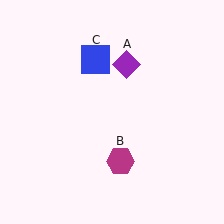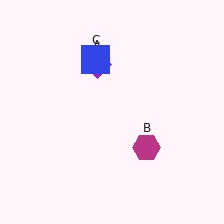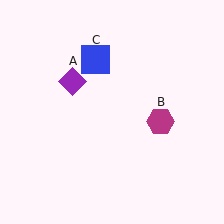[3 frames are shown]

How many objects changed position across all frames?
2 objects changed position: purple diamond (object A), magenta hexagon (object B).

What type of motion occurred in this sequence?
The purple diamond (object A), magenta hexagon (object B) rotated counterclockwise around the center of the scene.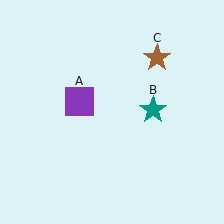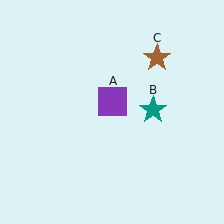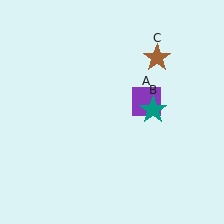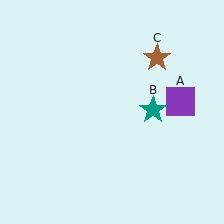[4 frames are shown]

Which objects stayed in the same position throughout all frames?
Teal star (object B) and brown star (object C) remained stationary.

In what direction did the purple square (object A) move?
The purple square (object A) moved right.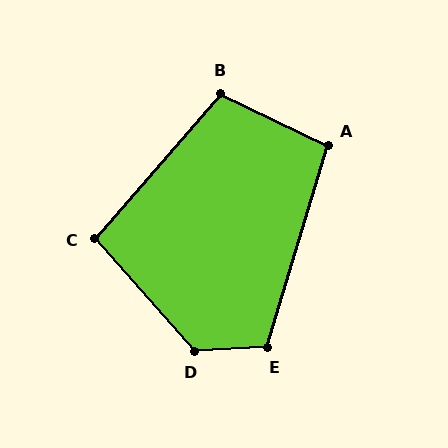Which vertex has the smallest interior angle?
C, at approximately 97 degrees.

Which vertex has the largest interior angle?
D, at approximately 129 degrees.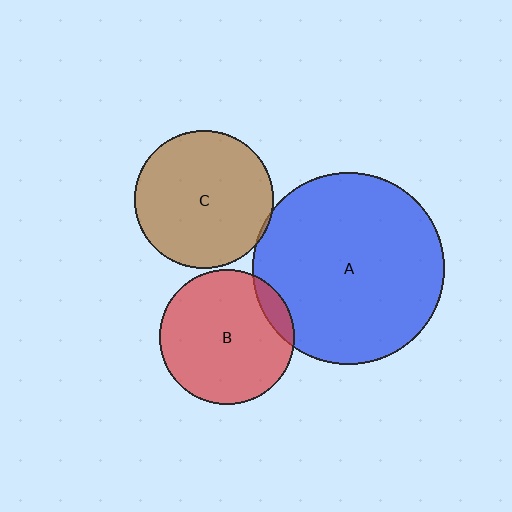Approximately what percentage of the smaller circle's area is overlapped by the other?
Approximately 10%.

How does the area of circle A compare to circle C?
Approximately 1.9 times.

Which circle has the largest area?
Circle A (blue).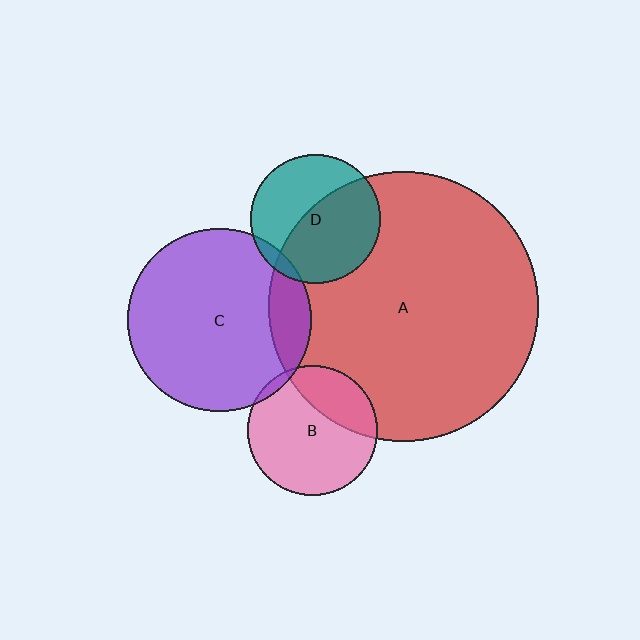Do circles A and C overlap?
Yes.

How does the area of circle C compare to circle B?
Approximately 2.0 times.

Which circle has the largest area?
Circle A (red).